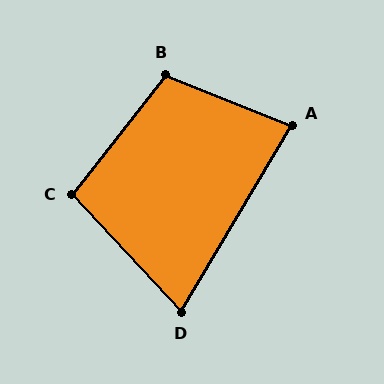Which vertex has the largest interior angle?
B, at approximately 106 degrees.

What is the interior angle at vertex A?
Approximately 81 degrees (acute).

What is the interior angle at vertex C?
Approximately 99 degrees (obtuse).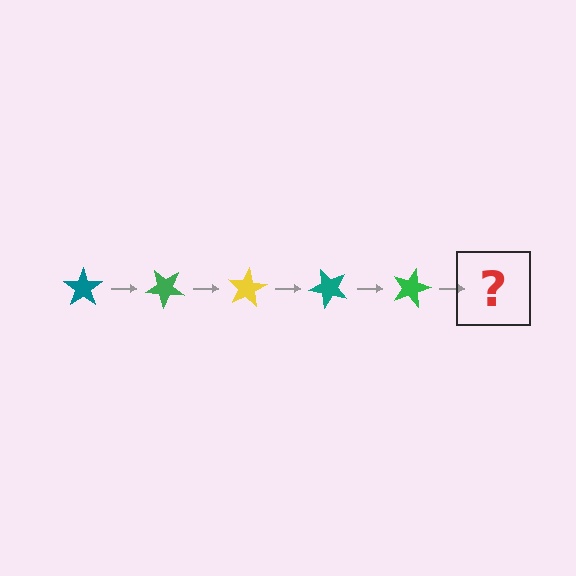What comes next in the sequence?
The next element should be a yellow star, rotated 200 degrees from the start.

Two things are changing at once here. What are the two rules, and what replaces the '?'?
The two rules are that it rotates 40 degrees each step and the color cycles through teal, green, and yellow. The '?' should be a yellow star, rotated 200 degrees from the start.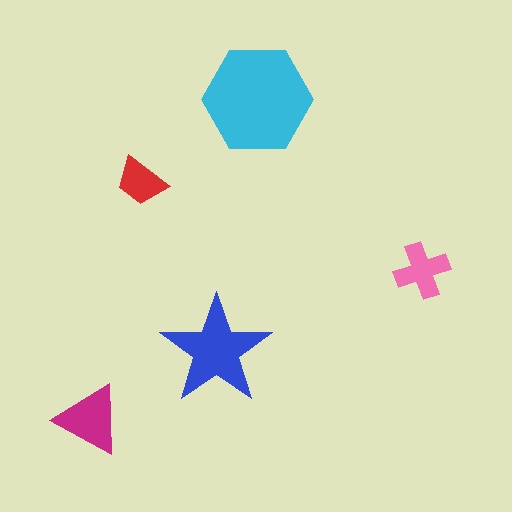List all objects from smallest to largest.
The red trapezoid, the pink cross, the magenta triangle, the blue star, the cyan hexagon.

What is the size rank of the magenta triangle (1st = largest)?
3rd.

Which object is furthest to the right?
The pink cross is rightmost.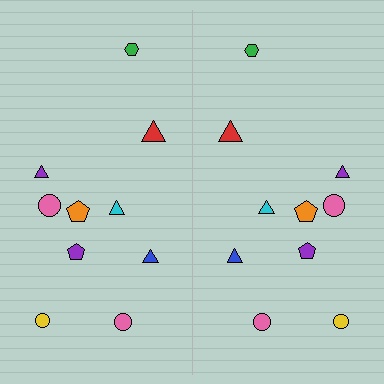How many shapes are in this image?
There are 20 shapes in this image.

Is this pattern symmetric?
Yes, this pattern has bilateral (reflection) symmetry.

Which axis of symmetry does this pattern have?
The pattern has a vertical axis of symmetry running through the center of the image.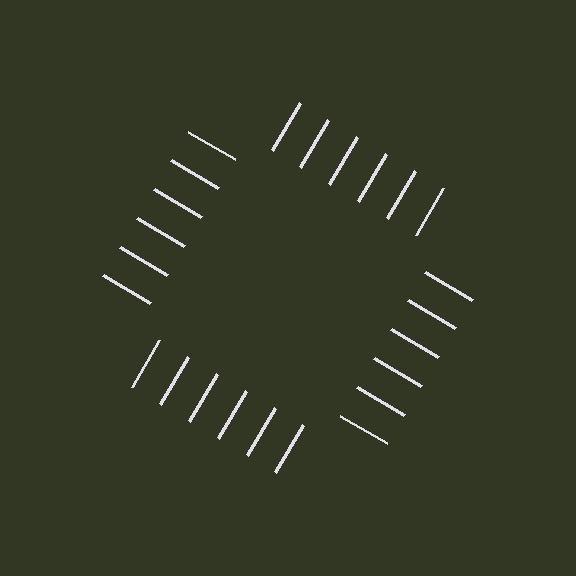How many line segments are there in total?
24 — 6 along each of the 4 edges.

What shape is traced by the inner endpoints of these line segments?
An illusory square — the line segments terminate on its edges but no continuous stroke is drawn.